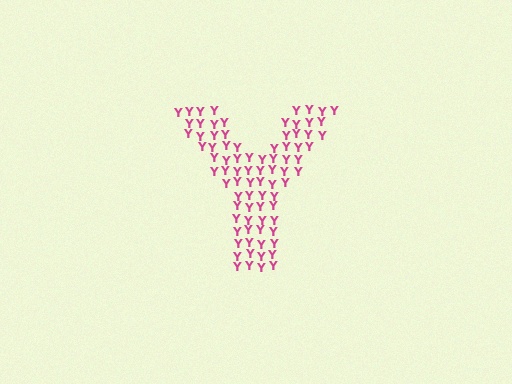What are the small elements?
The small elements are letter Y's.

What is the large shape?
The large shape is the letter Y.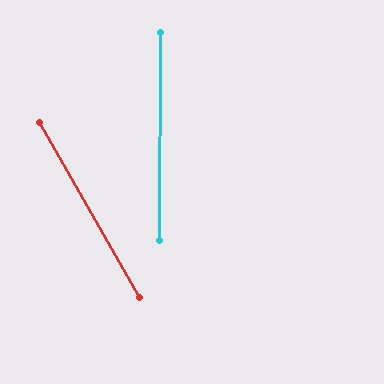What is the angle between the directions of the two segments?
Approximately 30 degrees.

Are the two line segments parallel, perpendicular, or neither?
Neither parallel nor perpendicular — they differ by about 30°.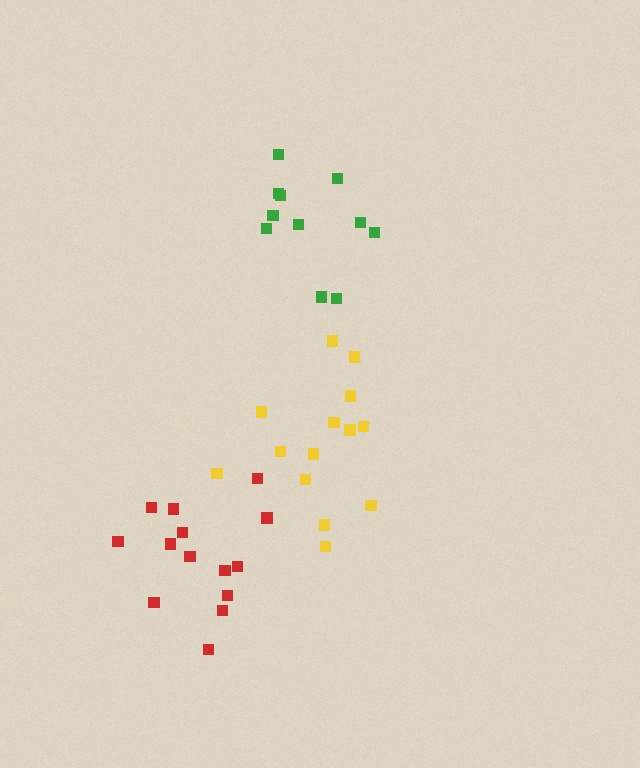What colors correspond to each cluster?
The clusters are colored: yellow, green, red.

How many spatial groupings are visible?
There are 3 spatial groupings.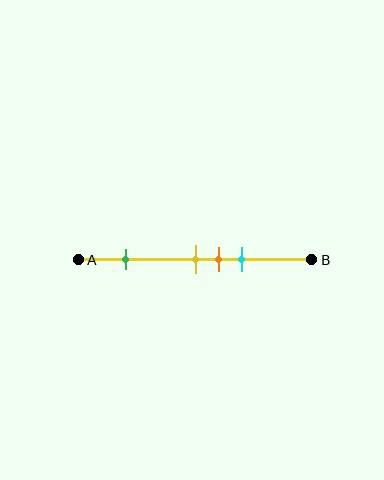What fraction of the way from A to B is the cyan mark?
The cyan mark is approximately 70% (0.7) of the way from A to B.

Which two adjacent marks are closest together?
The yellow and orange marks are the closest adjacent pair.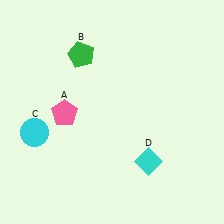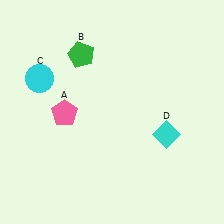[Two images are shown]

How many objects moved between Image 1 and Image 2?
2 objects moved between the two images.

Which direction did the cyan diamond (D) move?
The cyan diamond (D) moved up.